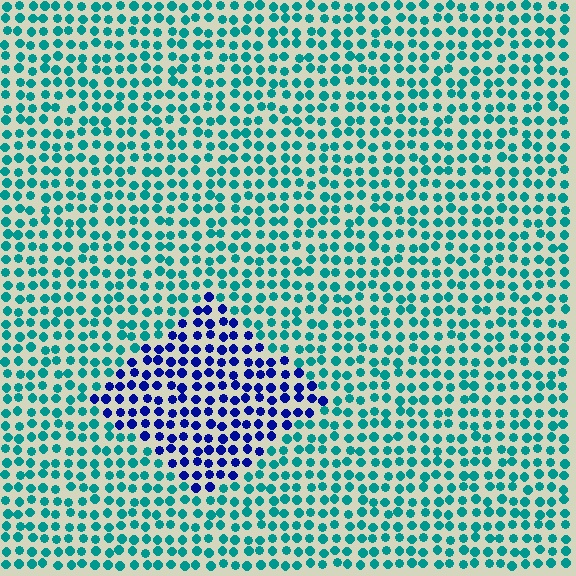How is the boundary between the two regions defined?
The boundary is defined purely by a slight shift in hue (about 59 degrees). Spacing, size, and orientation are identical on both sides.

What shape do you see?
I see a diamond.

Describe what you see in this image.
The image is filled with small teal elements in a uniform arrangement. A diamond-shaped region is visible where the elements are tinted to a slightly different hue, forming a subtle color boundary.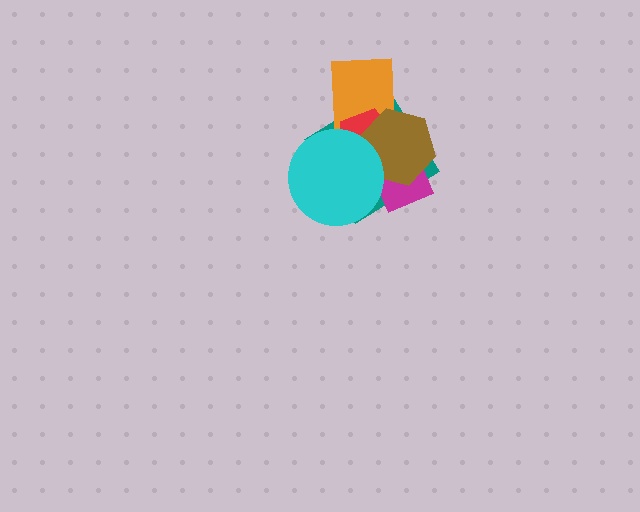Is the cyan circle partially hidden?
No, no other shape covers it.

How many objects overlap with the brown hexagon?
5 objects overlap with the brown hexagon.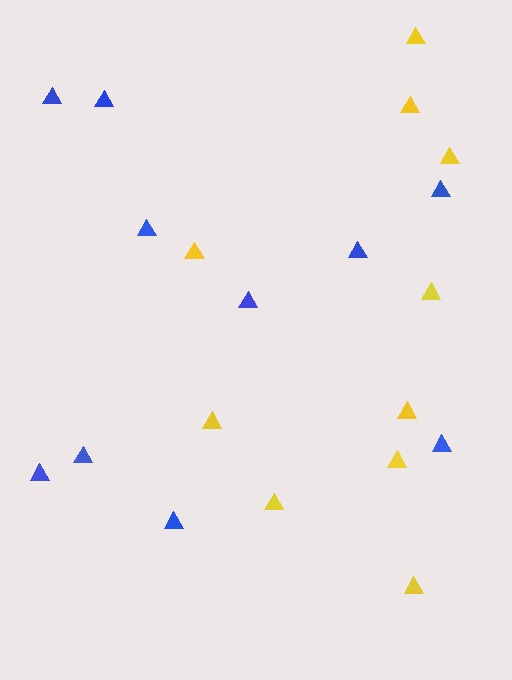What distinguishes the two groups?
There are 2 groups: one group of yellow triangles (10) and one group of blue triangles (10).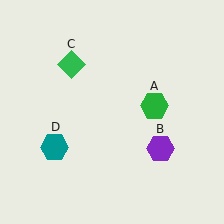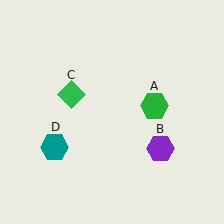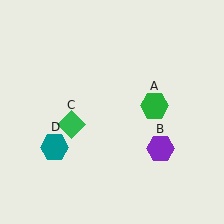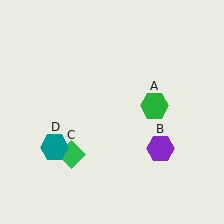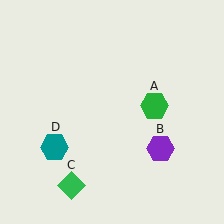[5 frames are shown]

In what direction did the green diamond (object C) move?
The green diamond (object C) moved down.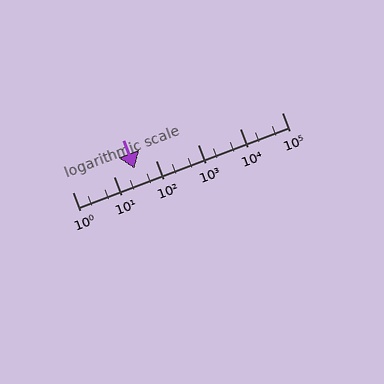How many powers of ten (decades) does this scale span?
The scale spans 5 decades, from 1 to 100000.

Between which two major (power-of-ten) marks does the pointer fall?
The pointer is between 10 and 100.